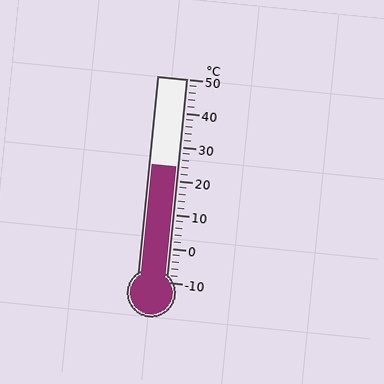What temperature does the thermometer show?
The thermometer shows approximately 24°C.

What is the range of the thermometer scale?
The thermometer scale ranges from -10°C to 50°C.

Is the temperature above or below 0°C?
The temperature is above 0°C.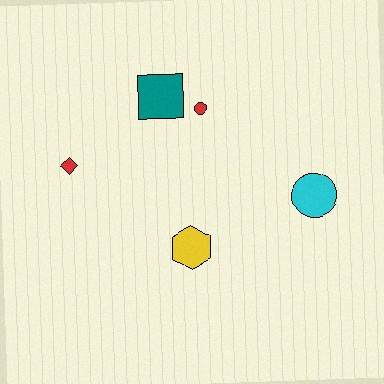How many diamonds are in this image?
There is 1 diamond.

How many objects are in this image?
There are 5 objects.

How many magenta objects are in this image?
There are no magenta objects.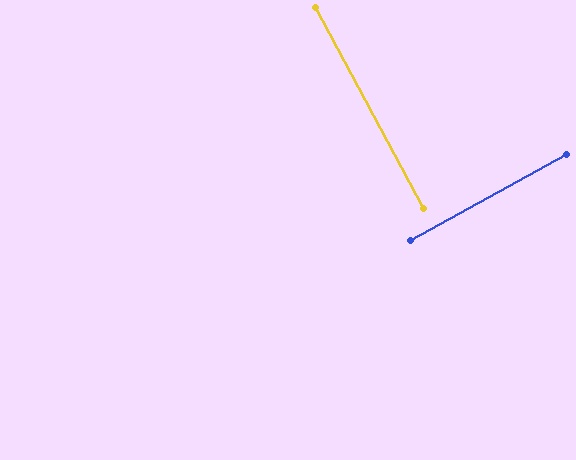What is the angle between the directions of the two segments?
Approximately 89 degrees.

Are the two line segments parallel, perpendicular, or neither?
Perpendicular — they meet at approximately 89°.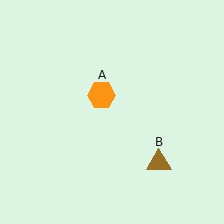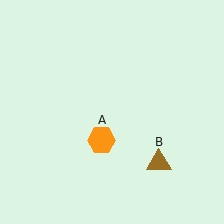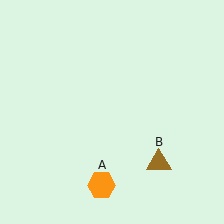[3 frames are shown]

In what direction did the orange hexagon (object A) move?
The orange hexagon (object A) moved down.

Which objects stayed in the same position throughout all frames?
Brown triangle (object B) remained stationary.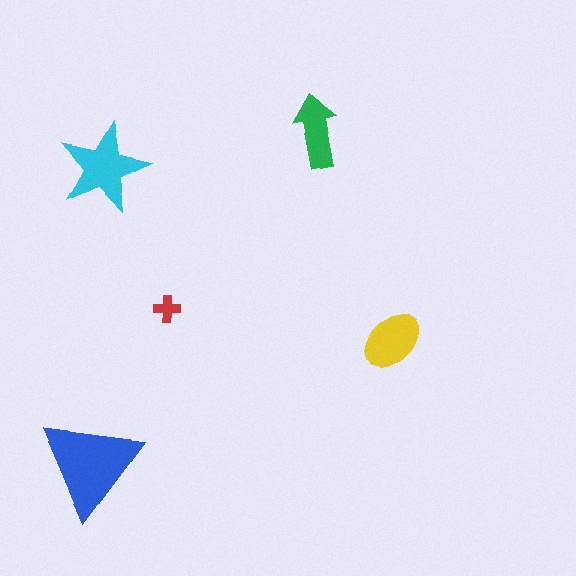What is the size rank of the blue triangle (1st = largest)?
1st.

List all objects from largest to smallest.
The blue triangle, the cyan star, the yellow ellipse, the green arrow, the red cross.